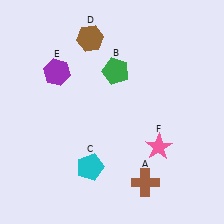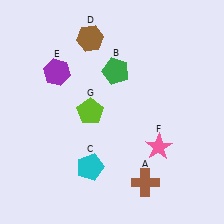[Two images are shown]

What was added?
A lime pentagon (G) was added in Image 2.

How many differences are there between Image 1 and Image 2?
There is 1 difference between the two images.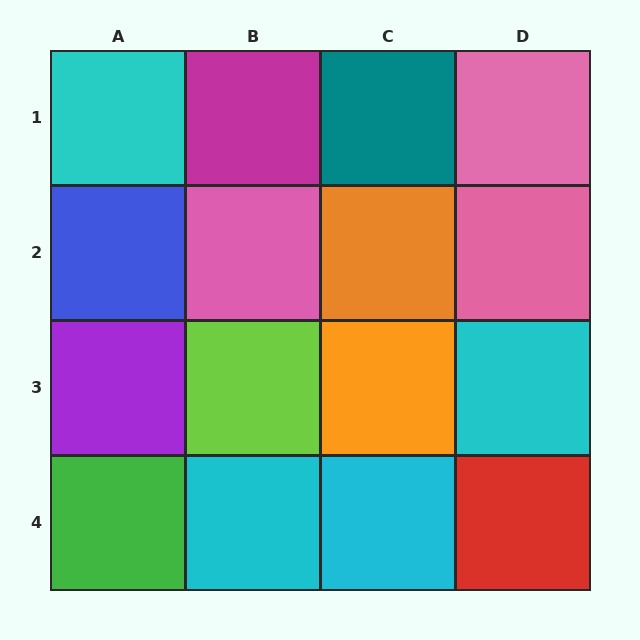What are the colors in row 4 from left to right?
Green, cyan, cyan, red.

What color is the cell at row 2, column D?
Pink.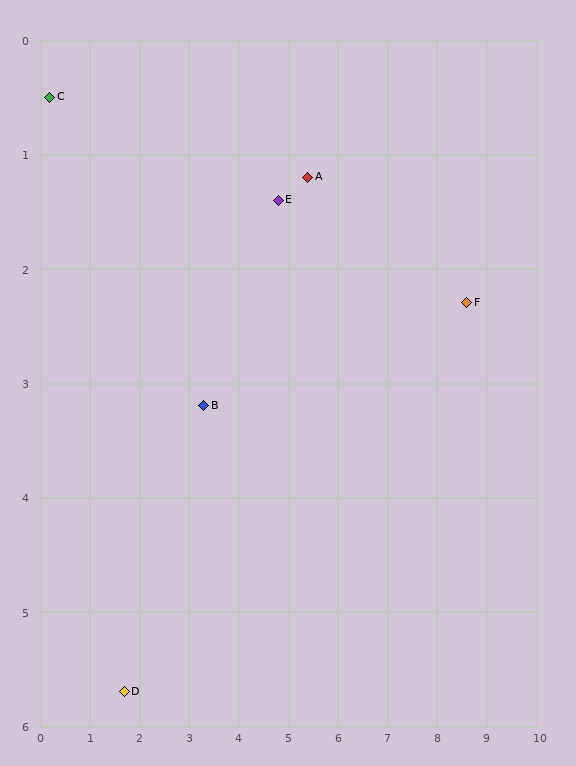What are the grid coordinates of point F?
Point F is at approximately (8.6, 2.3).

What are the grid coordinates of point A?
Point A is at approximately (5.4, 1.2).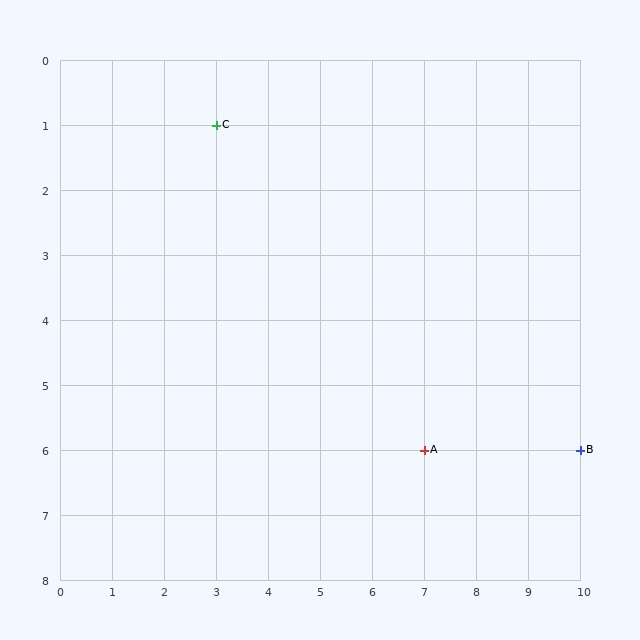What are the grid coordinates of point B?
Point B is at grid coordinates (10, 6).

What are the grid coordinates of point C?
Point C is at grid coordinates (3, 1).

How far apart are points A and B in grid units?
Points A and B are 3 columns apart.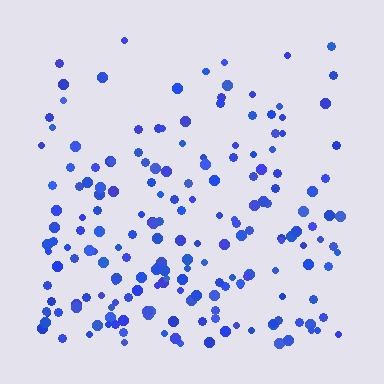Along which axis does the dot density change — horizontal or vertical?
Vertical.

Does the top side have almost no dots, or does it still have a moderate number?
Still a moderate number, just noticeably fewer than the bottom.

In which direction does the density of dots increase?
From top to bottom, with the bottom side densest.